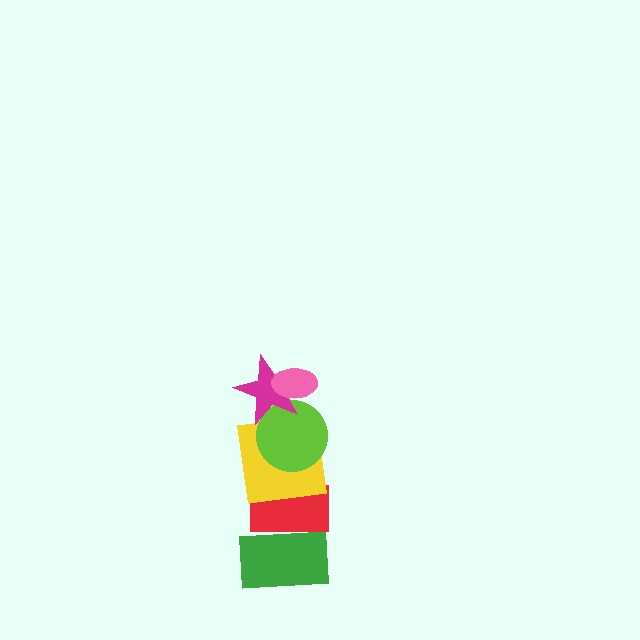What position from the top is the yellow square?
The yellow square is 4th from the top.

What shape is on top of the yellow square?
The lime circle is on top of the yellow square.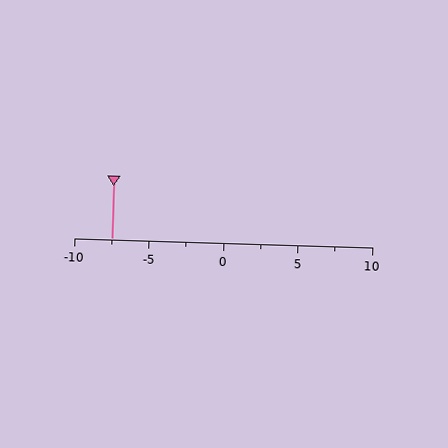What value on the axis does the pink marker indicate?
The marker indicates approximately -7.5.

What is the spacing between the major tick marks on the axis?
The major ticks are spaced 5 apart.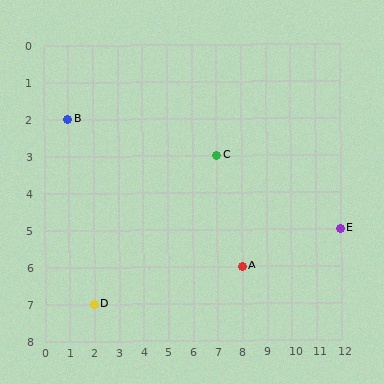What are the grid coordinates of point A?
Point A is at grid coordinates (8, 6).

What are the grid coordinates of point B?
Point B is at grid coordinates (1, 2).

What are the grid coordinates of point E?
Point E is at grid coordinates (12, 5).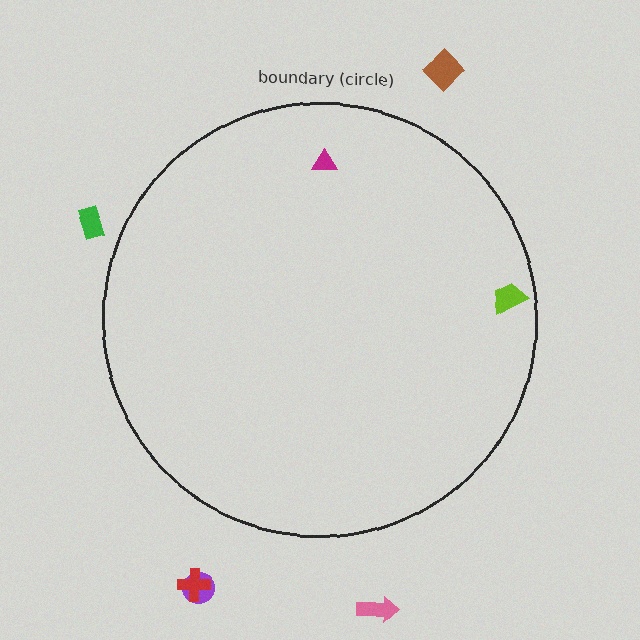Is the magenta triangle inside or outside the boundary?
Inside.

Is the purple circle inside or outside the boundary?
Outside.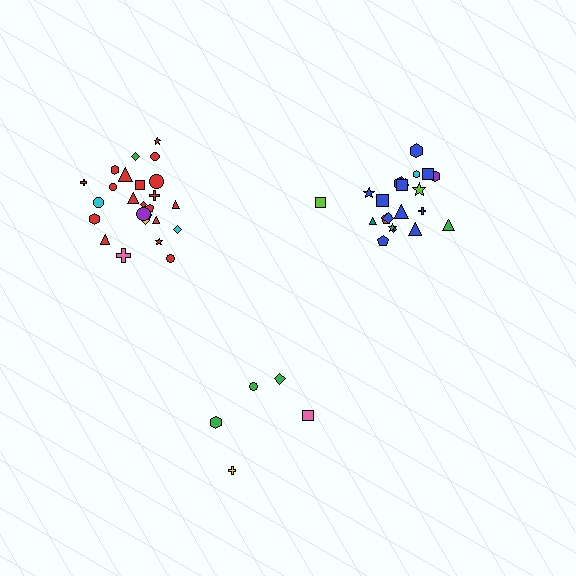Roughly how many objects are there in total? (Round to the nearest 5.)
Roughly 50 objects in total.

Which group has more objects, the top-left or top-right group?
The top-left group.